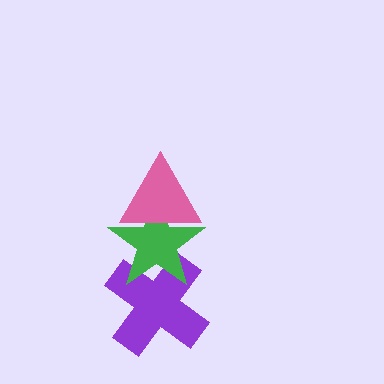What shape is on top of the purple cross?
The green star is on top of the purple cross.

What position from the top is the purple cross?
The purple cross is 3rd from the top.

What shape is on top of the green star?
The pink triangle is on top of the green star.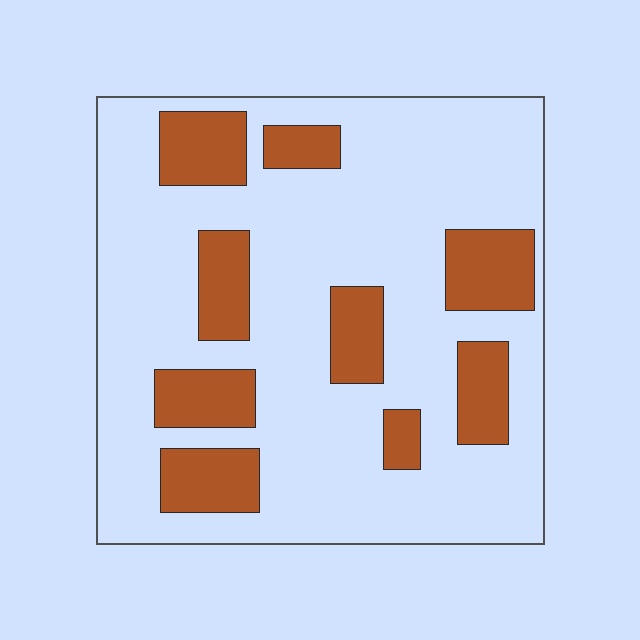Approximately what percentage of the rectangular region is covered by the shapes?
Approximately 25%.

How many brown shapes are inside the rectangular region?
9.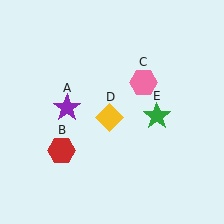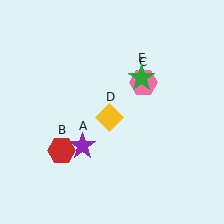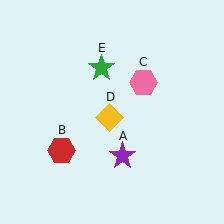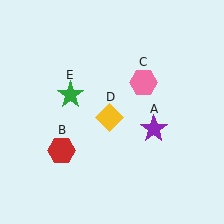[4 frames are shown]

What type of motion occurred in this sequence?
The purple star (object A), green star (object E) rotated counterclockwise around the center of the scene.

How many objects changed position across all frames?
2 objects changed position: purple star (object A), green star (object E).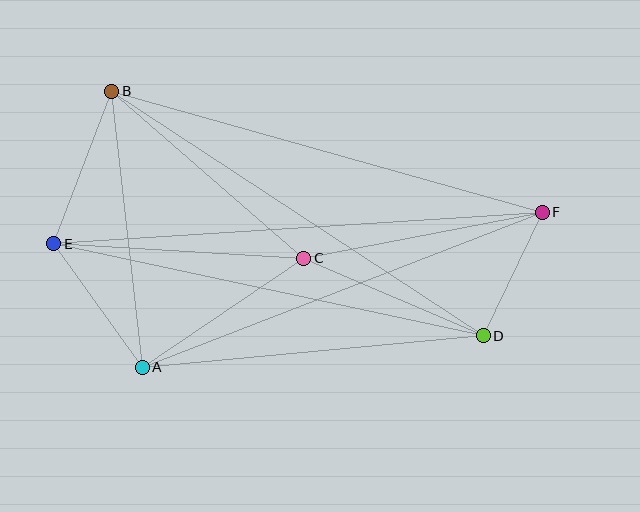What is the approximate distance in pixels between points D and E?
The distance between D and E is approximately 439 pixels.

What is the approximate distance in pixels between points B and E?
The distance between B and E is approximately 163 pixels.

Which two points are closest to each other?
Points D and F are closest to each other.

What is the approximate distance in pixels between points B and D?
The distance between B and D is approximately 445 pixels.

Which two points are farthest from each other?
Points E and F are farthest from each other.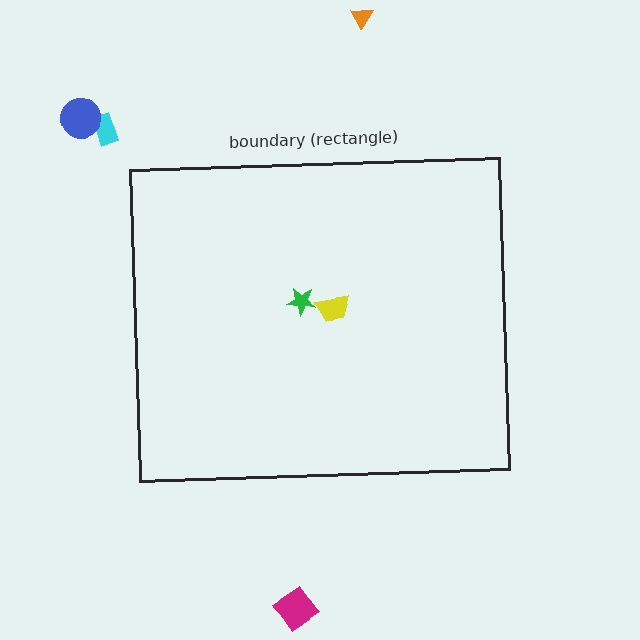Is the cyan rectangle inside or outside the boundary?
Outside.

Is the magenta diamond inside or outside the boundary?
Outside.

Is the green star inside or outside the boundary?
Inside.